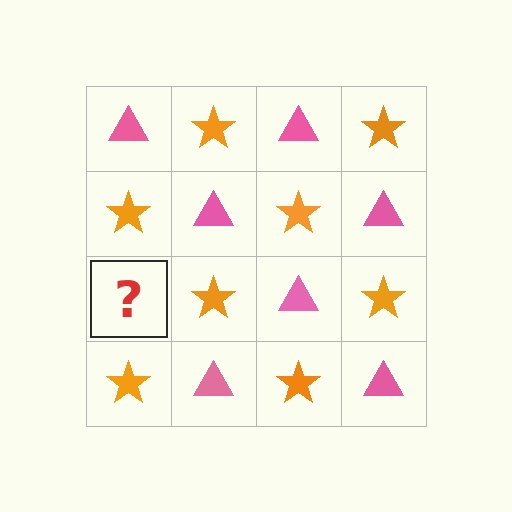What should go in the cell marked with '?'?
The missing cell should contain a pink triangle.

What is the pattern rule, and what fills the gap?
The rule is that it alternates pink triangle and orange star in a checkerboard pattern. The gap should be filled with a pink triangle.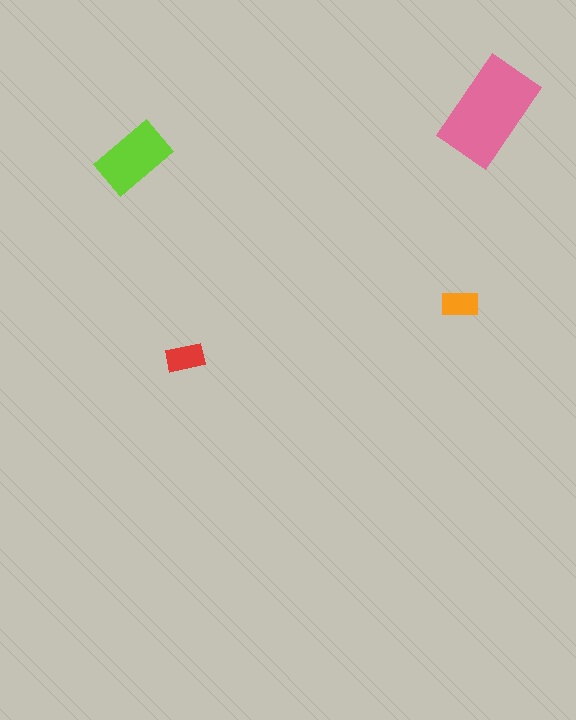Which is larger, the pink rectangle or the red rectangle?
The pink one.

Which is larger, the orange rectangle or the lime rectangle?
The lime one.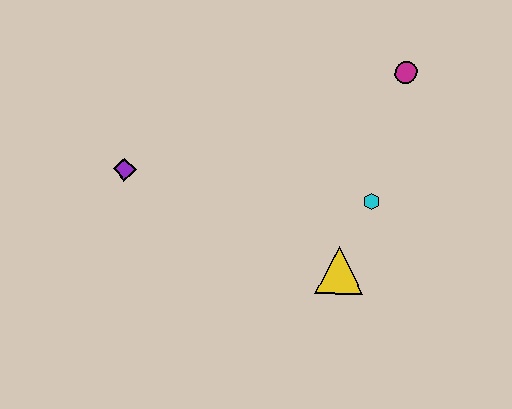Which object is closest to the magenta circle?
The cyan hexagon is closest to the magenta circle.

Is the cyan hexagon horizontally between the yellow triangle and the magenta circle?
Yes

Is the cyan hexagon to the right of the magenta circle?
No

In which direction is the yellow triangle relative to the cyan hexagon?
The yellow triangle is below the cyan hexagon.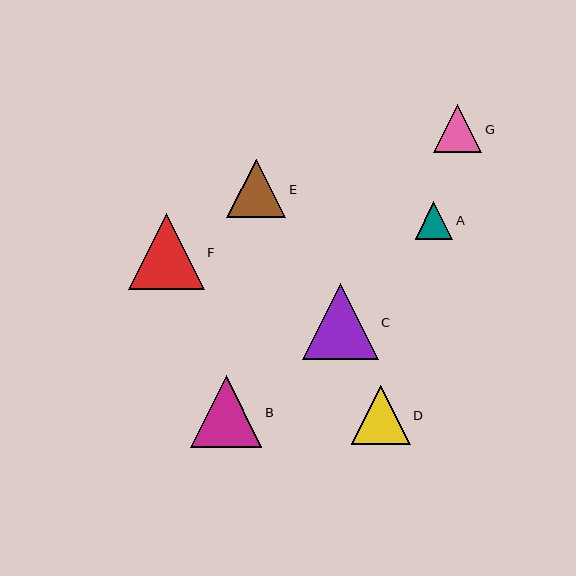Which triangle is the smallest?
Triangle A is the smallest with a size of approximately 37 pixels.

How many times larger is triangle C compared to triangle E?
Triangle C is approximately 1.3 times the size of triangle E.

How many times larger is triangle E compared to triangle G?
Triangle E is approximately 1.2 times the size of triangle G.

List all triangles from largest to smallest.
From largest to smallest: C, F, B, D, E, G, A.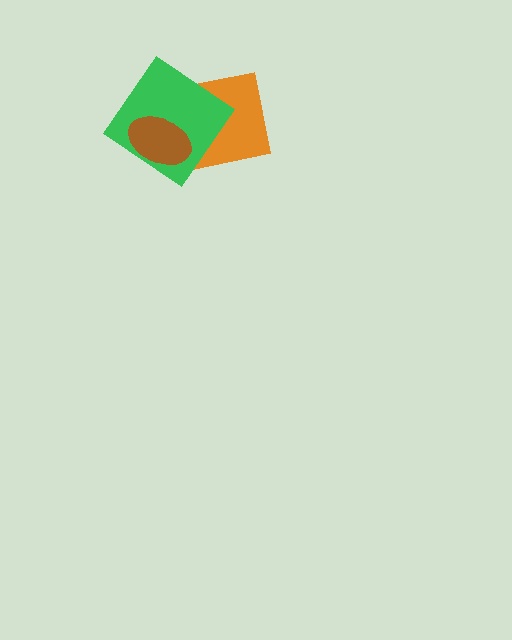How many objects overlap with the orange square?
2 objects overlap with the orange square.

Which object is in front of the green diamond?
The brown ellipse is in front of the green diamond.